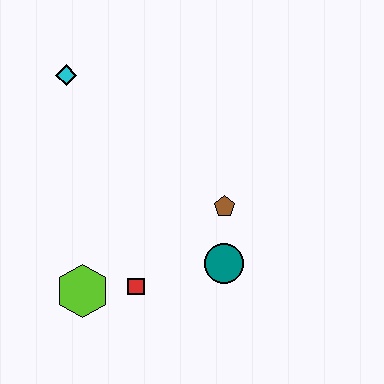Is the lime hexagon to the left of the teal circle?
Yes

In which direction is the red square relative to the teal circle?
The red square is to the left of the teal circle.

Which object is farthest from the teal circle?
The cyan diamond is farthest from the teal circle.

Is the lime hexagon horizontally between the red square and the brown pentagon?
No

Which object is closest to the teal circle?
The brown pentagon is closest to the teal circle.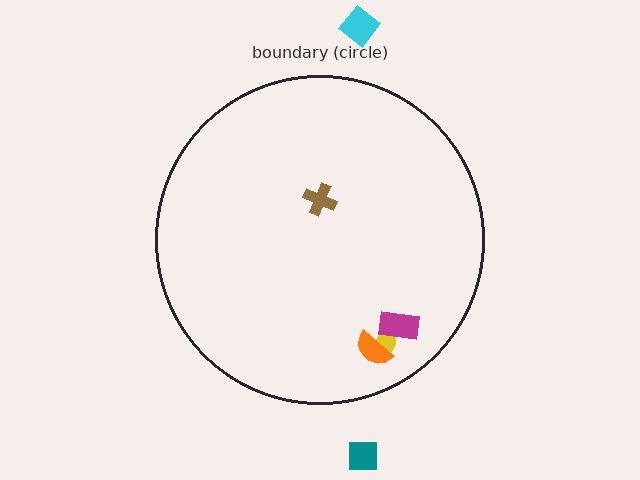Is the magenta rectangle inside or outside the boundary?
Inside.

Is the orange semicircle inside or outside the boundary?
Inside.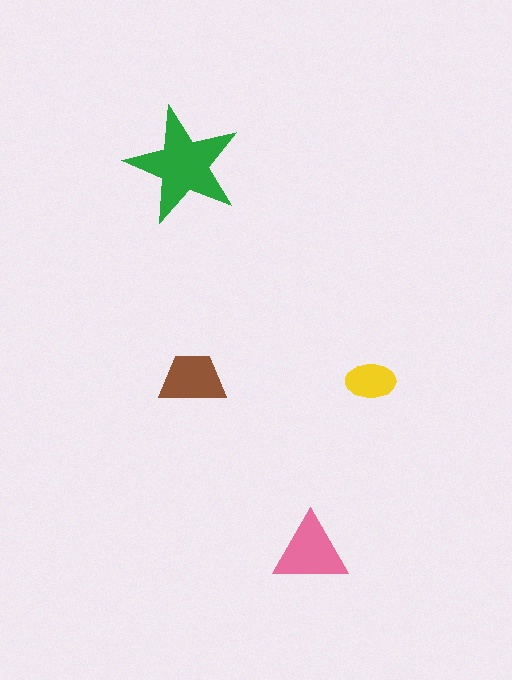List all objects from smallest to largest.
The yellow ellipse, the brown trapezoid, the pink triangle, the green star.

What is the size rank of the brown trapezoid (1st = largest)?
3rd.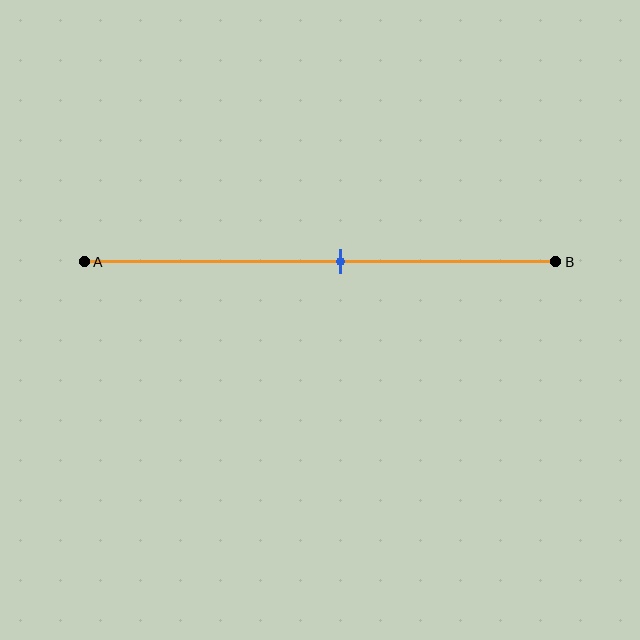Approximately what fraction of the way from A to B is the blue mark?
The blue mark is approximately 55% of the way from A to B.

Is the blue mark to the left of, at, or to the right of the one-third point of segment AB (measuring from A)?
The blue mark is to the right of the one-third point of segment AB.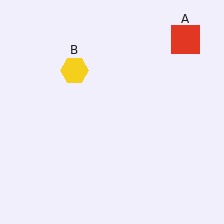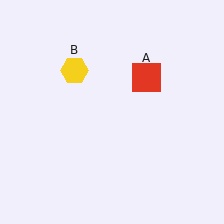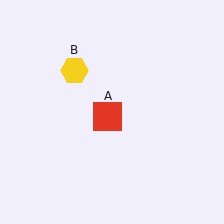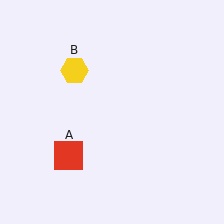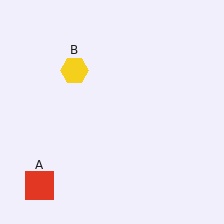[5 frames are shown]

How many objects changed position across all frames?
1 object changed position: red square (object A).